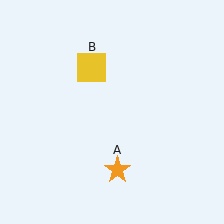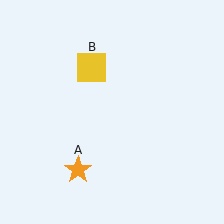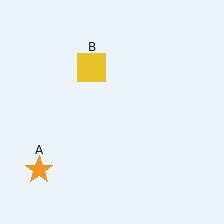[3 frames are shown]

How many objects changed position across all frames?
1 object changed position: orange star (object A).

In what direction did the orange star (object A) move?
The orange star (object A) moved left.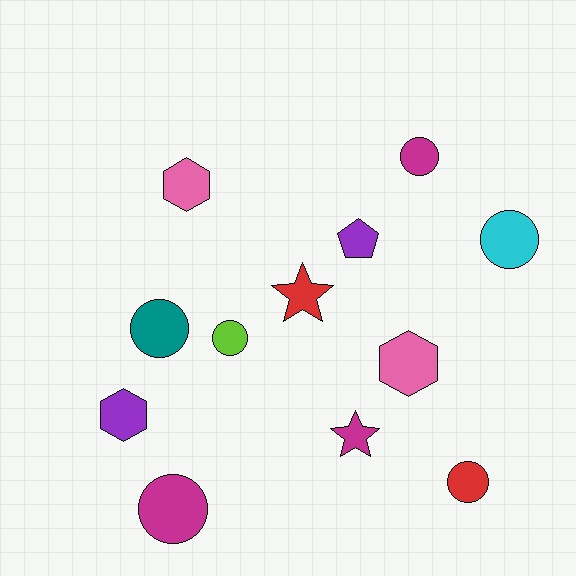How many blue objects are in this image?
There are no blue objects.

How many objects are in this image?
There are 12 objects.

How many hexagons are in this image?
There are 3 hexagons.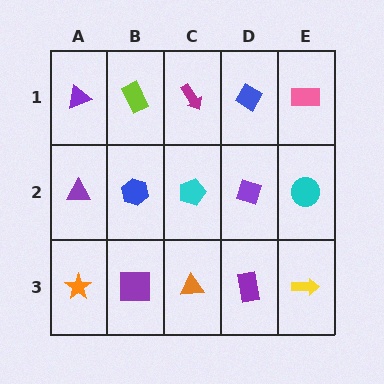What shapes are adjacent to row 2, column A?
A purple triangle (row 1, column A), an orange star (row 3, column A), a blue hexagon (row 2, column B).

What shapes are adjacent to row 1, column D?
A purple diamond (row 2, column D), a magenta arrow (row 1, column C), a pink rectangle (row 1, column E).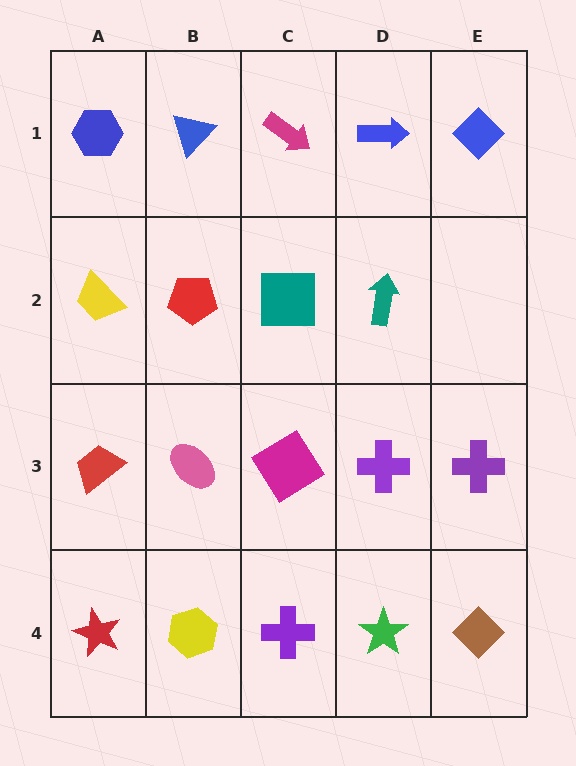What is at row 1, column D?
A blue arrow.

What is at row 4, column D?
A green star.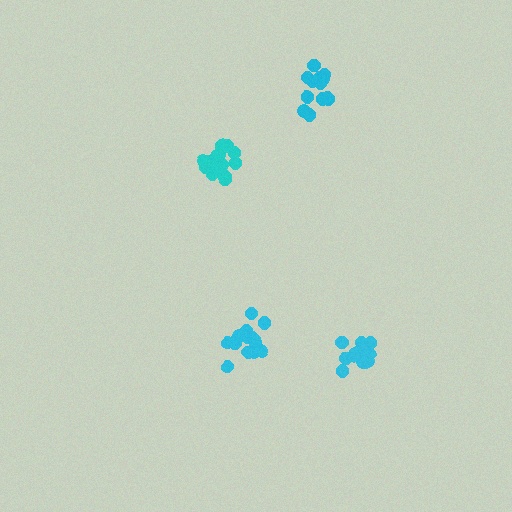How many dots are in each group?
Group 1: 16 dots, Group 2: 12 dots, Group 3: 18 dots, Group 4: 16 dots (62 total).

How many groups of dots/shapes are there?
There are 4 groups.